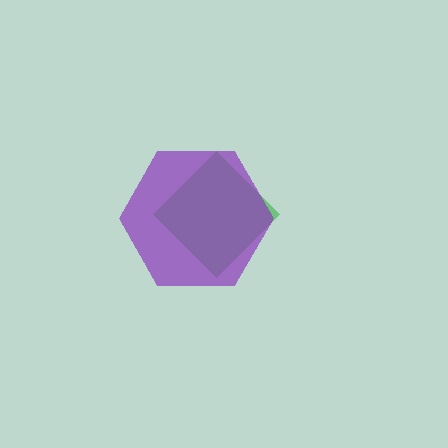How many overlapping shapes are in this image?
There are 2 overlapping shapes in the image.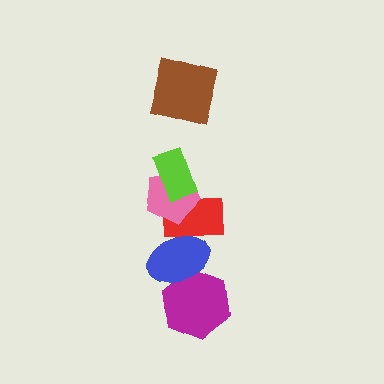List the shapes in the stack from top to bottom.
From top to bottom: the brown square, the lime rectangle, the pink pentagon, the red rectangle, the blue ellipse, the magenta hexagon.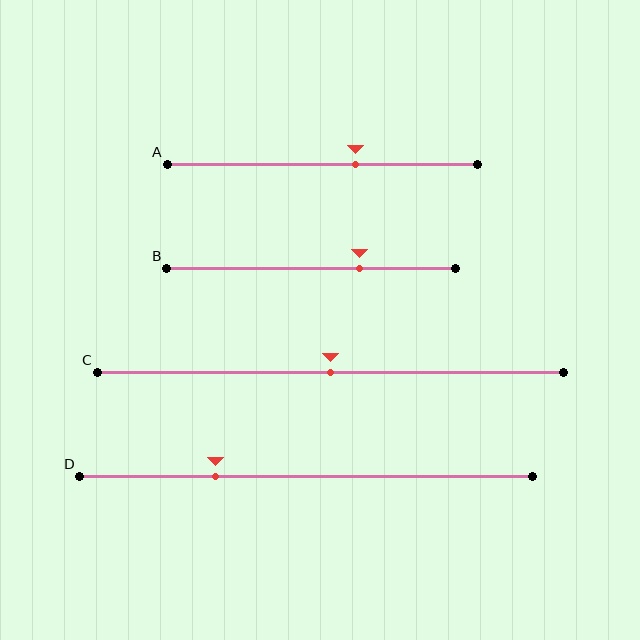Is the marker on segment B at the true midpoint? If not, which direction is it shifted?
No, the marker on segment B is shifted to the right by about 17% of the segment length.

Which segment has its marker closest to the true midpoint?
Segment C has its marker closest to the true midpoint.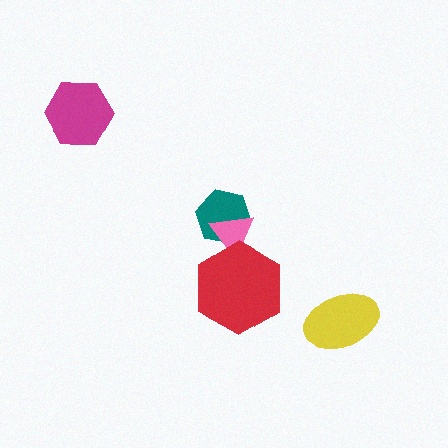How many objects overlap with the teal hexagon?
1 object overlaps with the teal hexagon.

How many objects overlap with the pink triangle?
2 objects overlap with the pink triangle.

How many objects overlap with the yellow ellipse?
0 objects overlap with the yellow ellipse.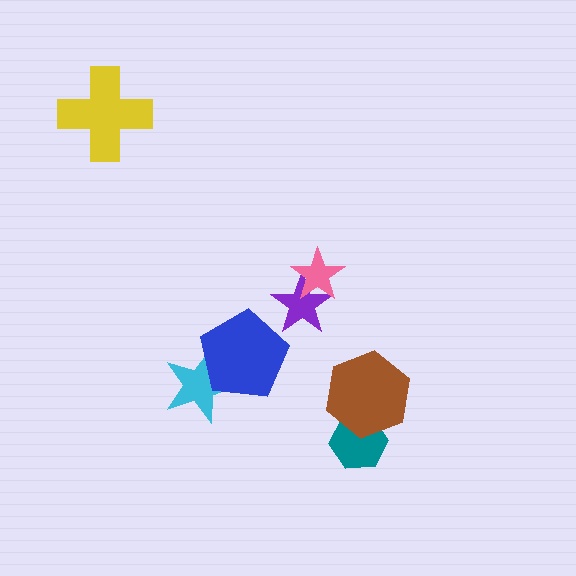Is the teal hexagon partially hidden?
Yes, it is partially covered by another shape.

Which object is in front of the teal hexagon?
The brown hexagon is in front of the teal hexagon.